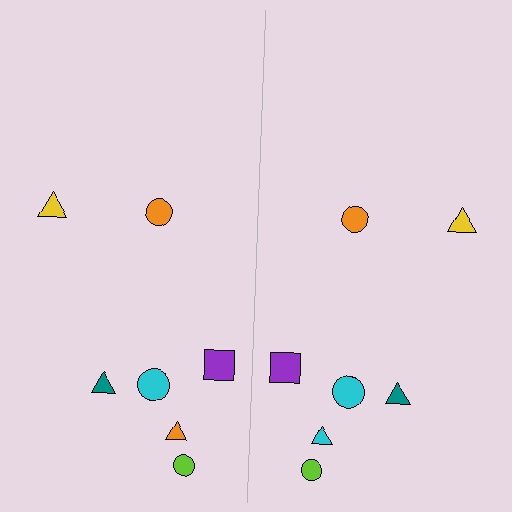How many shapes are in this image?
There are 14 shapes in this image.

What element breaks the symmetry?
The cyan triangle on the right side breaks the symmetry — its mirror counterpart is orange.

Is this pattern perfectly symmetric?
No, the pattern is not perfectly symmetric. The cyan triangle on the right side breaks the symmetry — its mirror counterpart is orange.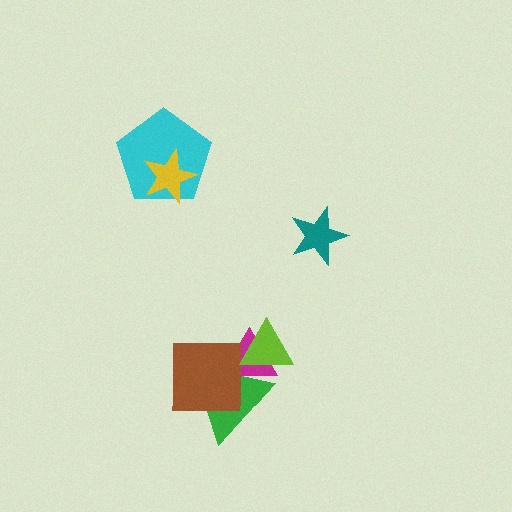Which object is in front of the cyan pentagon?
The yellow star is in front of the cyan pentagon.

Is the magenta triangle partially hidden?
Yes, it is partially covered by another shape.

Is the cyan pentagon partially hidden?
Yes, it is partially covered by another shape.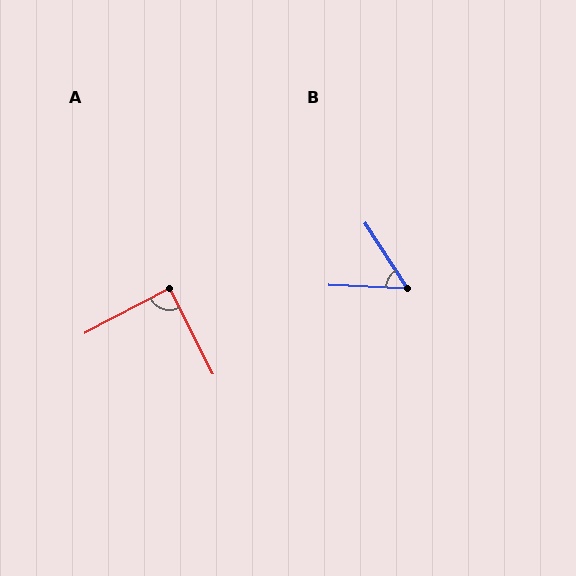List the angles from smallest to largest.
B (54°), A (89°).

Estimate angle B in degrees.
Approximately 54 degrees.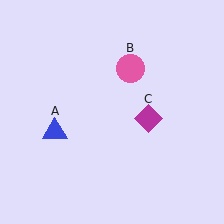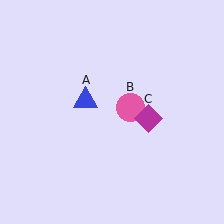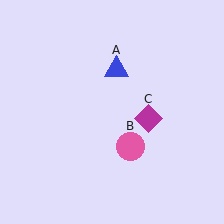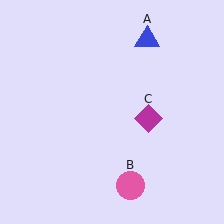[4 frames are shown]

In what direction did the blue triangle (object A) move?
The blue triangle (object A) moved up and to the right.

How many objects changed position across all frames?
2 objects changed position: blue triangle (object A), pink circle (object B).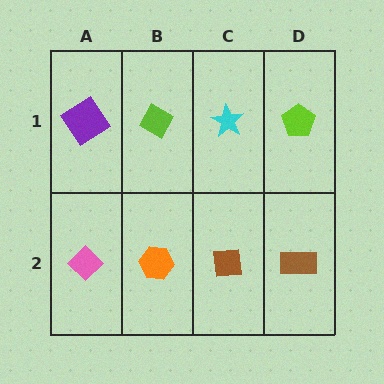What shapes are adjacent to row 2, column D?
A lime pentagon (row 1, column D), a brown square (row 2, column C).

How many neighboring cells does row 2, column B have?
3.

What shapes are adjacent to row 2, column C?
A cyan star (row 1, column C), an orange hexagon (row 2, column B), a brown rectangle (row 2, column D).